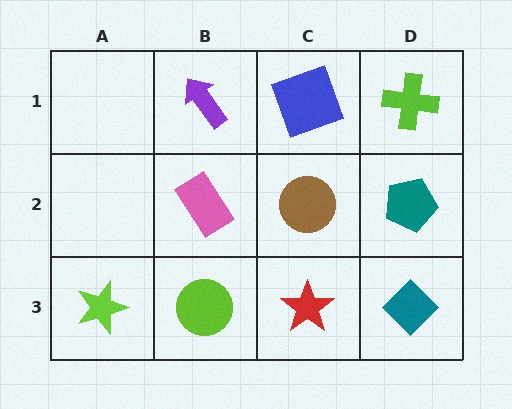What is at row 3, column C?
A red star.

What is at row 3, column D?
A teal diamond.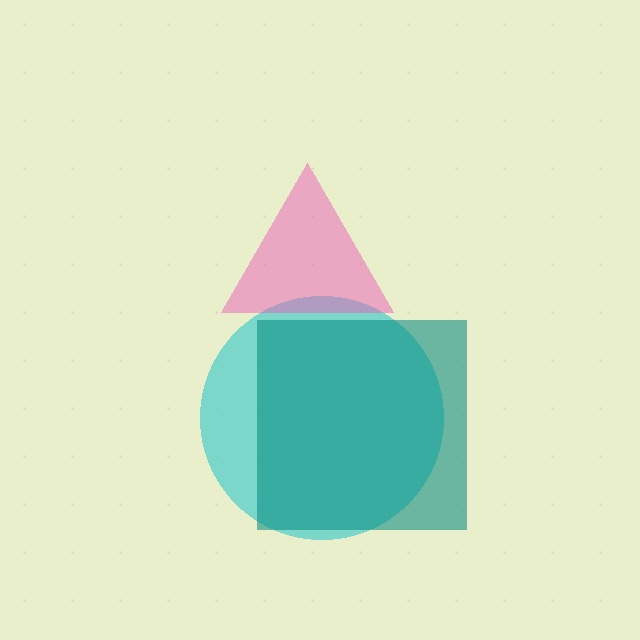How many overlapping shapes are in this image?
There are 3 overlapping shapes in the image.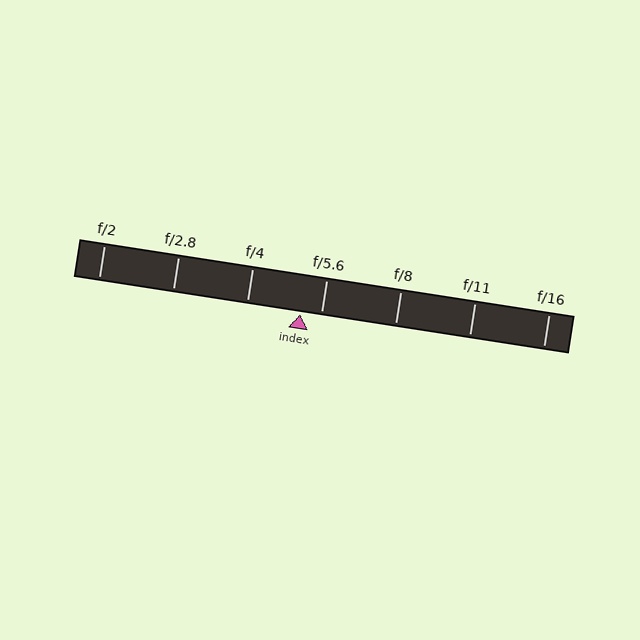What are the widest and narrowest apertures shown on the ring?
The widest aperture shown is f/2 and the narrowest is f/16.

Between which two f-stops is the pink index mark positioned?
The index mark is between f/4 and f/5.6.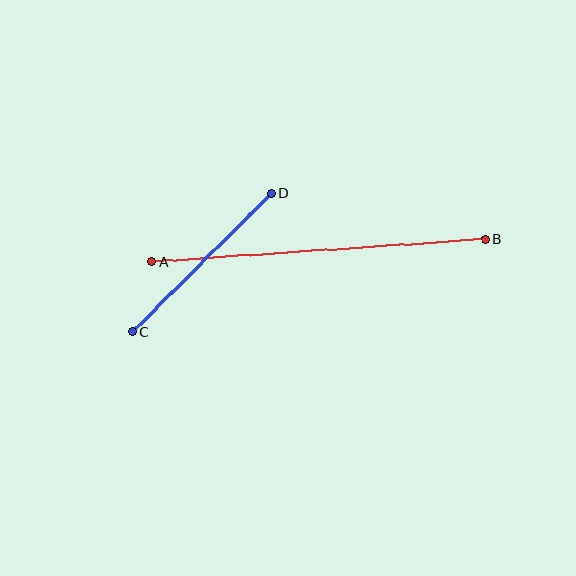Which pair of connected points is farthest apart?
Points A and B are farthest apart.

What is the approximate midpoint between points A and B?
The midpoint is at approximately (319, 250) pixels.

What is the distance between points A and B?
The distance is approximately 334 pixels.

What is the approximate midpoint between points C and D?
The midpoint is at approximately (202, 262) pixels.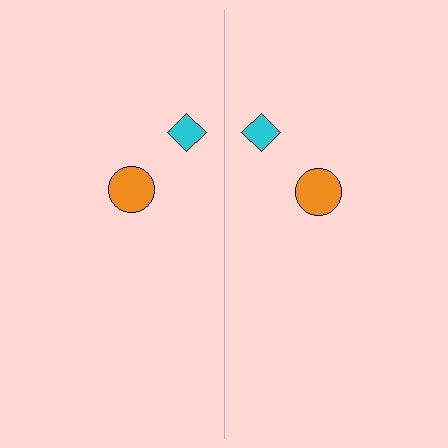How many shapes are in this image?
There are 4 shapes in this image.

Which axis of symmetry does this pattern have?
The pattern has a vertical axis of symmetry running through the center of the image.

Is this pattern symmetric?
Yes, this pattern has bilateral (reflection) symmetry.